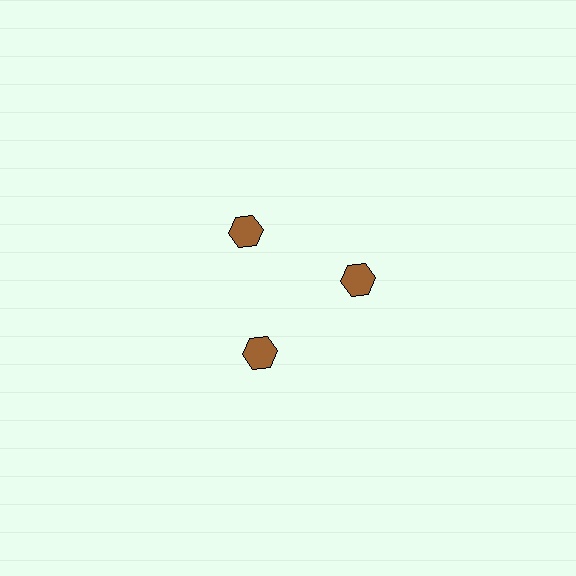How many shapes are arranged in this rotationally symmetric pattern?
There are 3 shapes, arranged in 3 groups of 1.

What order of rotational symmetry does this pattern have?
This pattern has 3-fold rotational symmetry.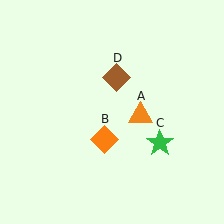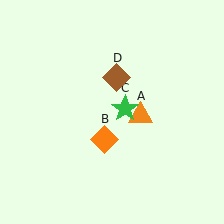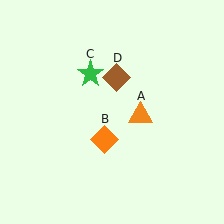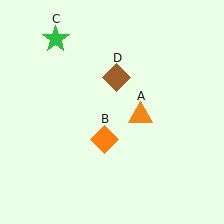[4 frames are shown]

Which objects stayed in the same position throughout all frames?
Orange triangle (object A) and orange diamond (object B) and brown diamond (object D) remained stationary.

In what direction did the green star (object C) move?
The green star (object C) moved up and to the left.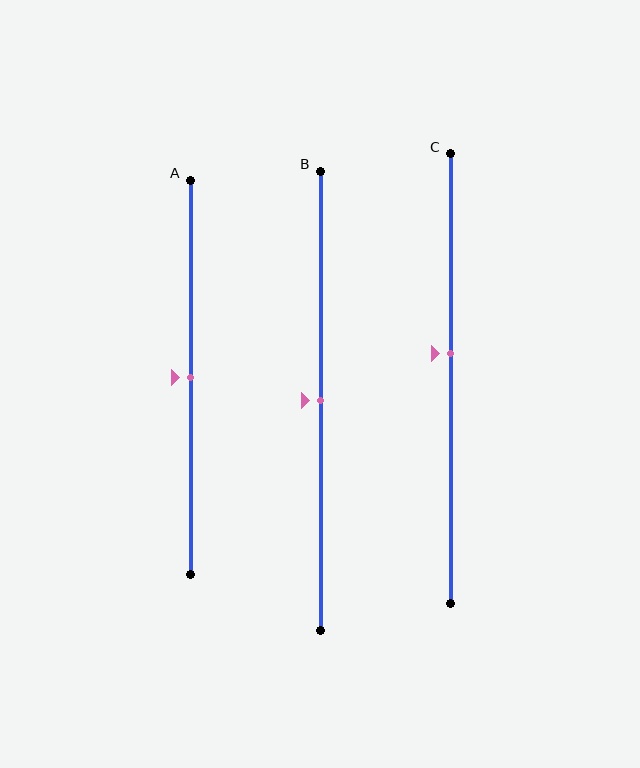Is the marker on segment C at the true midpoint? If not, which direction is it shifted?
No, the marker on segment C is shifted upward by about 6% of the segment length.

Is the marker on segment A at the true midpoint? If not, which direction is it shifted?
Yes, the marker on segment A is at the true midpoint.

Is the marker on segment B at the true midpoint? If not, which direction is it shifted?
Yes, the marker on segment B is at the true midpoint.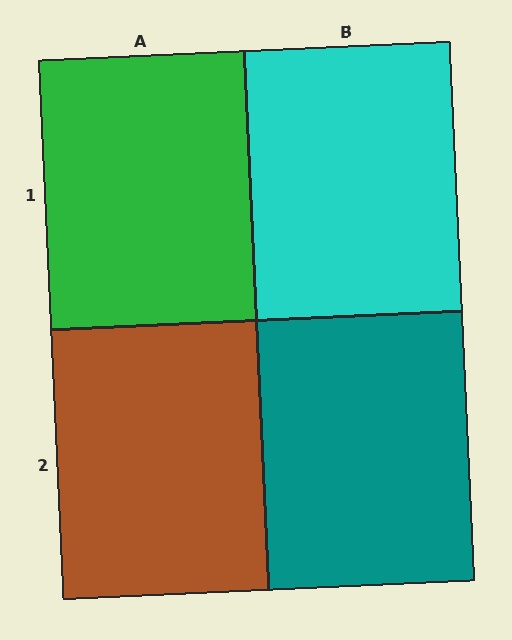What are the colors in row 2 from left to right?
Brown, teal.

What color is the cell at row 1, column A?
Green.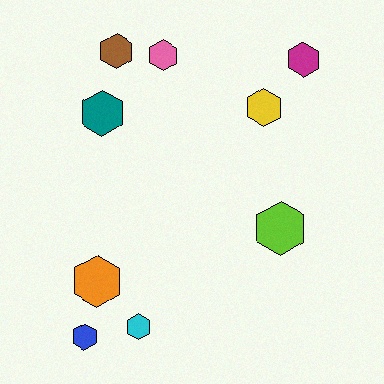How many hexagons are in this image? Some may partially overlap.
There are 9 hexagons.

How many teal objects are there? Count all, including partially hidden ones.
There is 1 teal object.